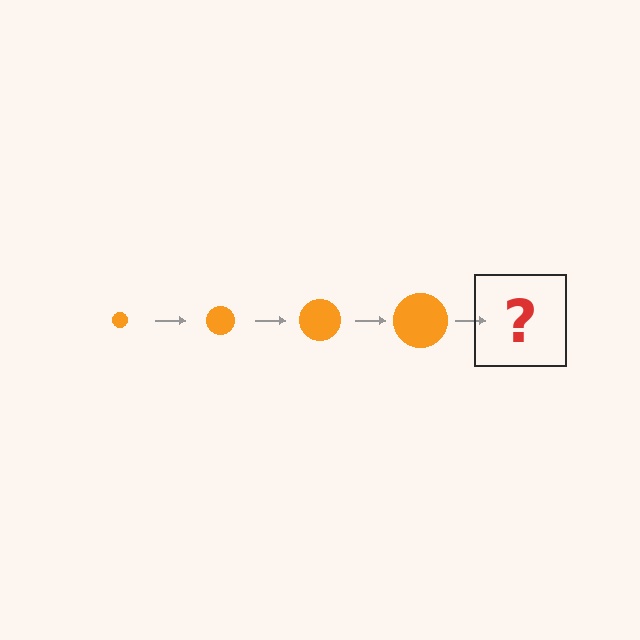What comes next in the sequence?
The next element should be an orange circle, larger than the previous one.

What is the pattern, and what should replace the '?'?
The pattern is that the circle gets progressively larger each step. The '?' should be an orange circle, larger than the previous one.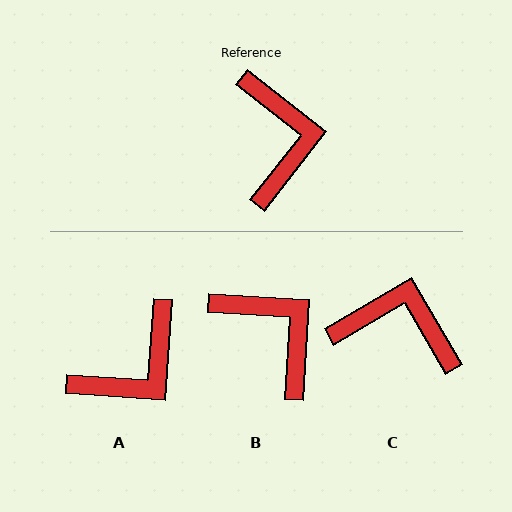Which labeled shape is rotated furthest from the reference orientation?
C, about 68 degrees away.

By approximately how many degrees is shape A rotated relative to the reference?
Approximately 56 degrees clockwise.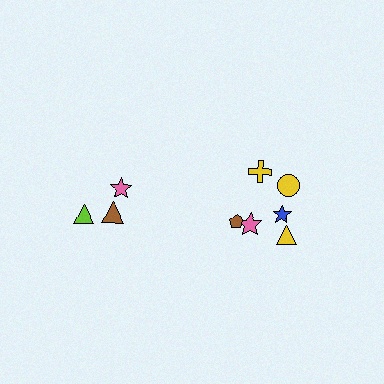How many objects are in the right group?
There are 6 objects.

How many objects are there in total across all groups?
There are 9 objects.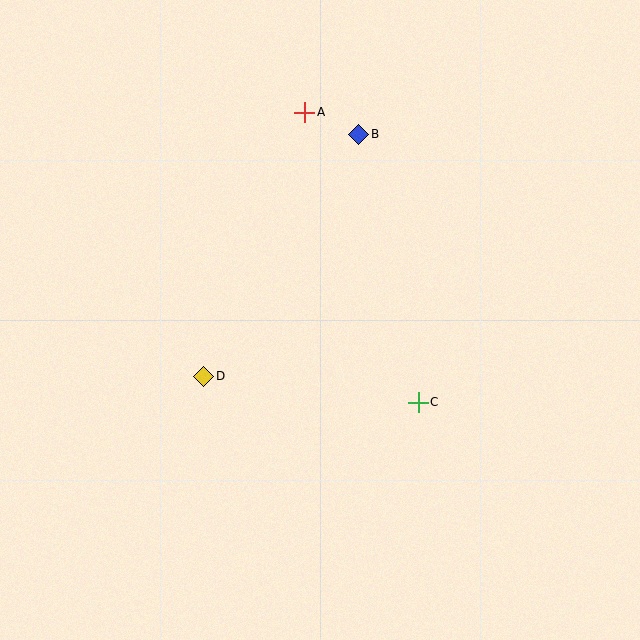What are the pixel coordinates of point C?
Point C is at (418, 402).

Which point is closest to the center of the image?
Point C at (418, 402) is closest to the center.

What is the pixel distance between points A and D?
The distance between A and D is 282 pixels.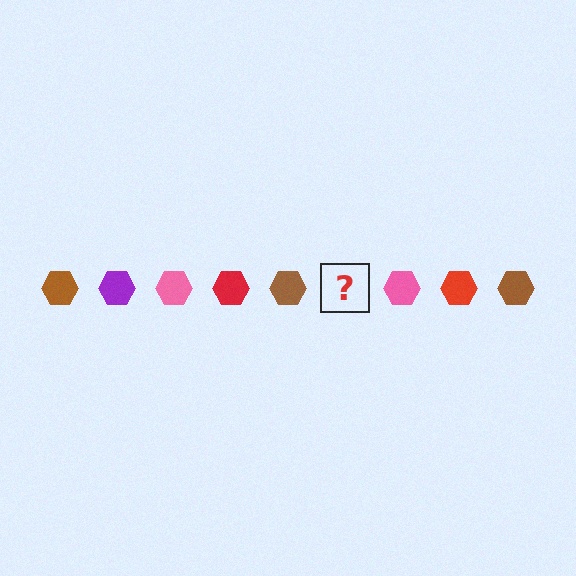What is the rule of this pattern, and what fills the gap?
The rule is that the pattern cycles through brown, purple, pink, red hexagons. The gap should be filled with a purple hexagon.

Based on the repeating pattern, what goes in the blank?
The blank should be a purple hexagon.